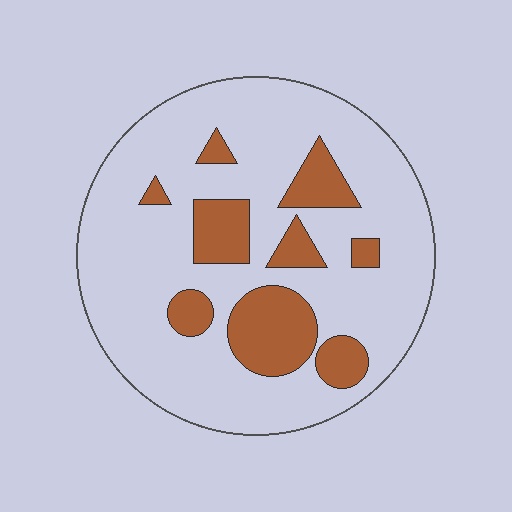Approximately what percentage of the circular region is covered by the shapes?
Approximately 20%.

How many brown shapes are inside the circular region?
9.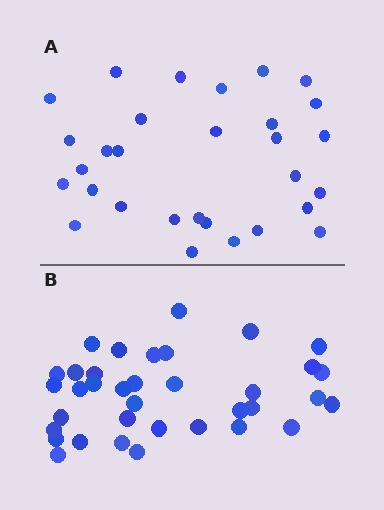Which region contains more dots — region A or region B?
Region B (the bottom region) has more dots.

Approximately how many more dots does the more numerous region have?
Region B has about 6 more dots than region A.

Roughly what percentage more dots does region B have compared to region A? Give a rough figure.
About 20% more.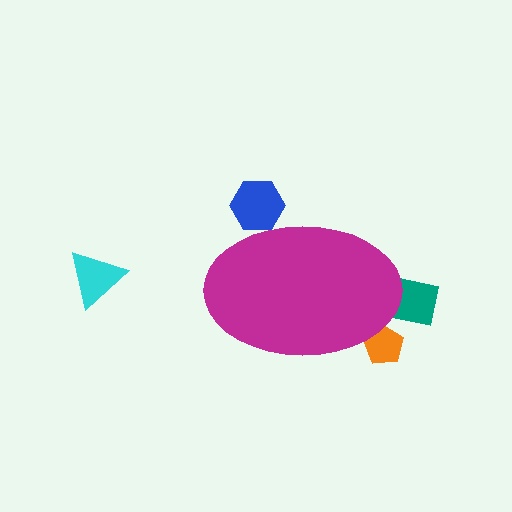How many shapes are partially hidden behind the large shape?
3 shapes are partially hidden.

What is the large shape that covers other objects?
A magenta ellipse.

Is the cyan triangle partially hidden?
No, the cyan triangle is fully visible.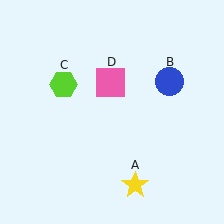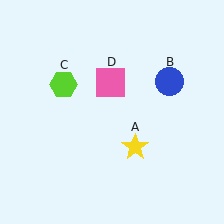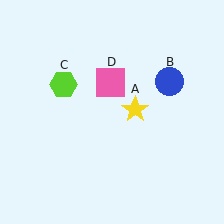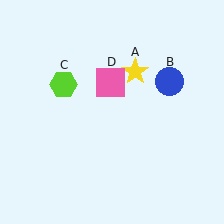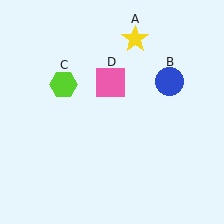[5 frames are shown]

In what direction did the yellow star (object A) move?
The yellow star (object A) moved up.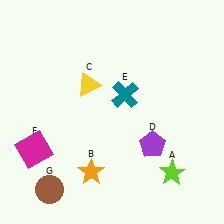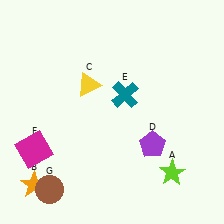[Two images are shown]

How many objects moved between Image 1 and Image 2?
1 object moved between the two images.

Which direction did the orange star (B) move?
The orange star (B) moved left.